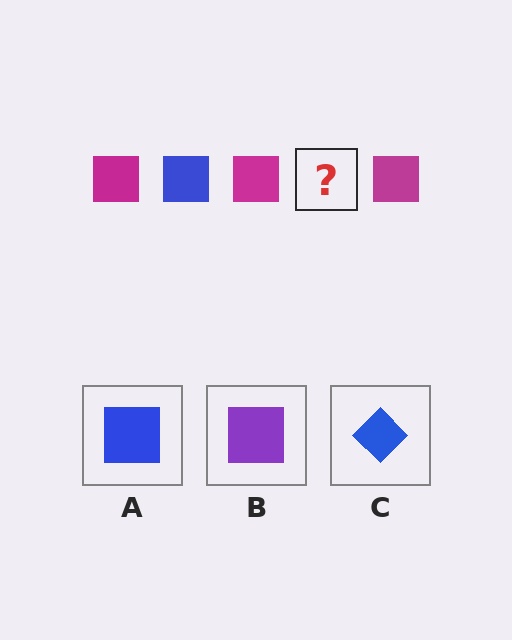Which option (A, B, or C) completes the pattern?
A.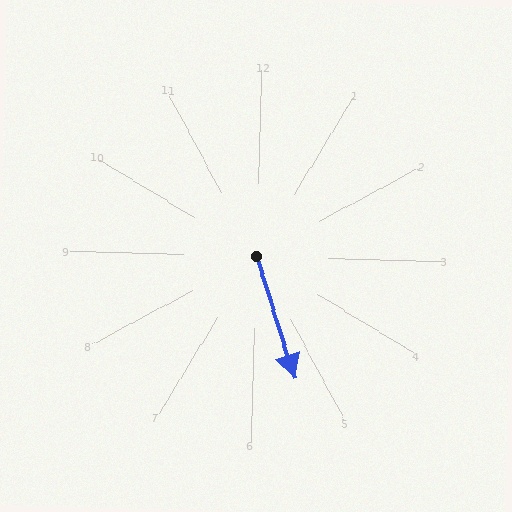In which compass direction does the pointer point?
South.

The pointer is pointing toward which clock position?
Roughly 5 o'clock.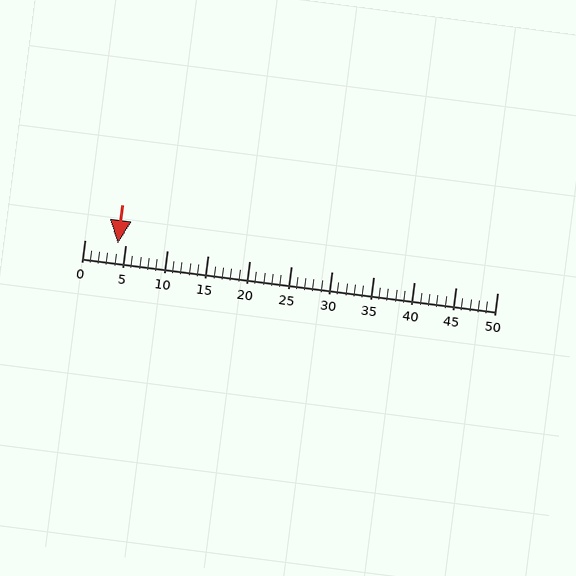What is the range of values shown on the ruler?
The ruler shows values from 0 to 50.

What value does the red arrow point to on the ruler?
The red arrow points to approximately 4.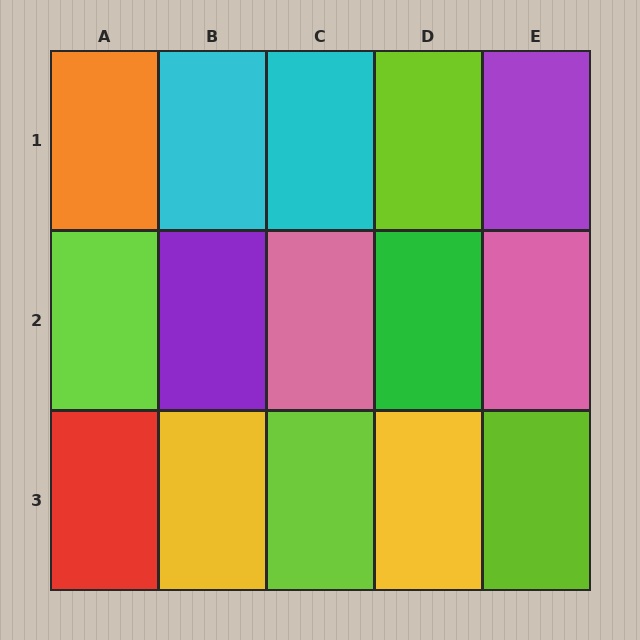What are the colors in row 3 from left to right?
Red, yellow, lime, yellow, lime.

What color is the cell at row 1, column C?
Cyan.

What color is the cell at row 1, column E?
Purple.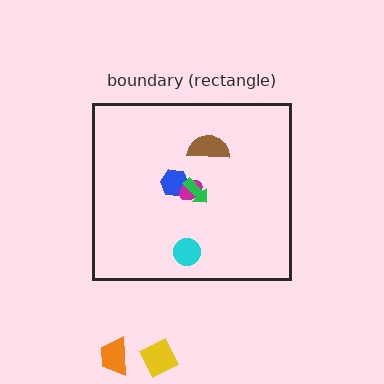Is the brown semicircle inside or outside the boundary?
Inside.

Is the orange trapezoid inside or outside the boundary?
Outside.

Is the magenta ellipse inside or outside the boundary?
Inside.